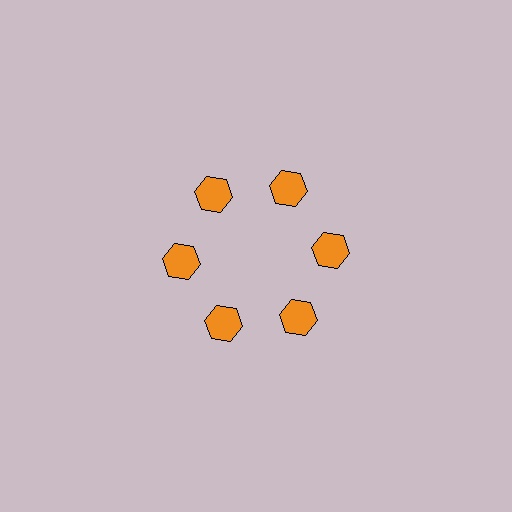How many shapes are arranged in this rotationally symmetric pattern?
There are 6 shapes, arranged in 6 groups of 1.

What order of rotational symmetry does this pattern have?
This pattern has 6-fold rotational symmetry.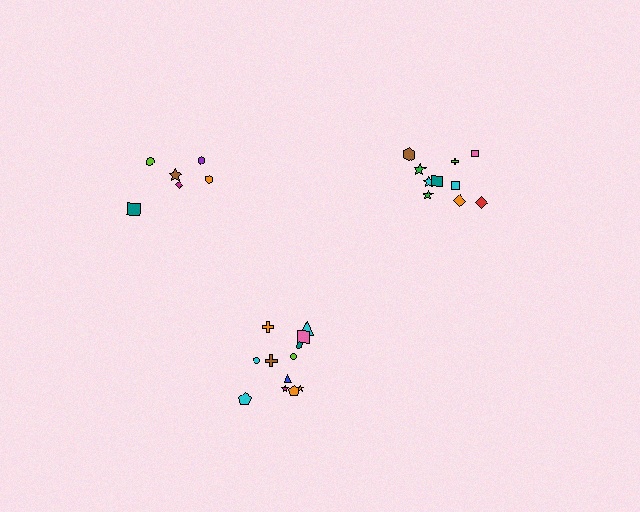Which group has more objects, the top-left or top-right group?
The top-right group.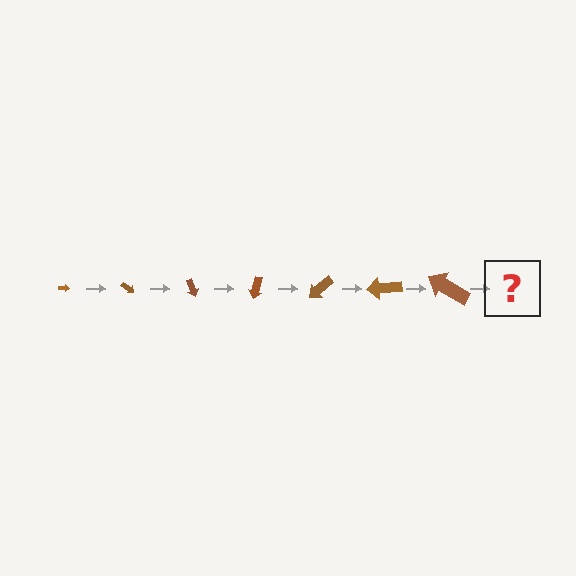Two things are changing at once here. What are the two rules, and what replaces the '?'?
The two rules are that the arrow grows larger each step and it rotates 35 degrees each step. The '?' should be an arrow, larger than the previous one and rotated 245 degrees from the start.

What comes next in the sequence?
The next element should be an arrow, larger than the previous one and rotated 245 degrees from the start.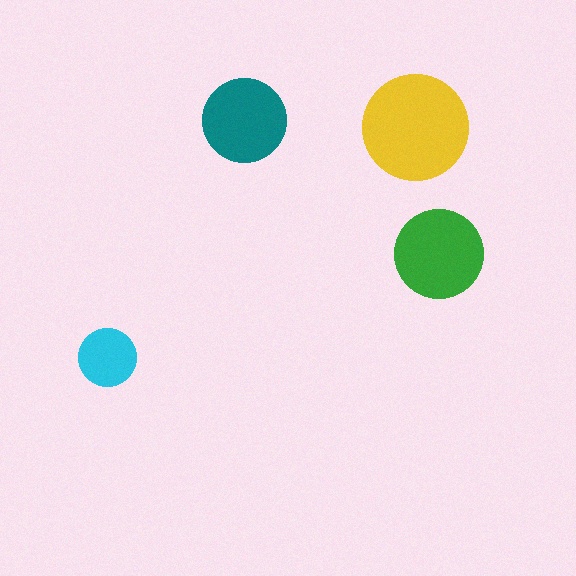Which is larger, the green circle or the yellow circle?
The yellow one.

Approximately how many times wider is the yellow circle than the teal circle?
About 1.5 times wider.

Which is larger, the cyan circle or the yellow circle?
The yellow one.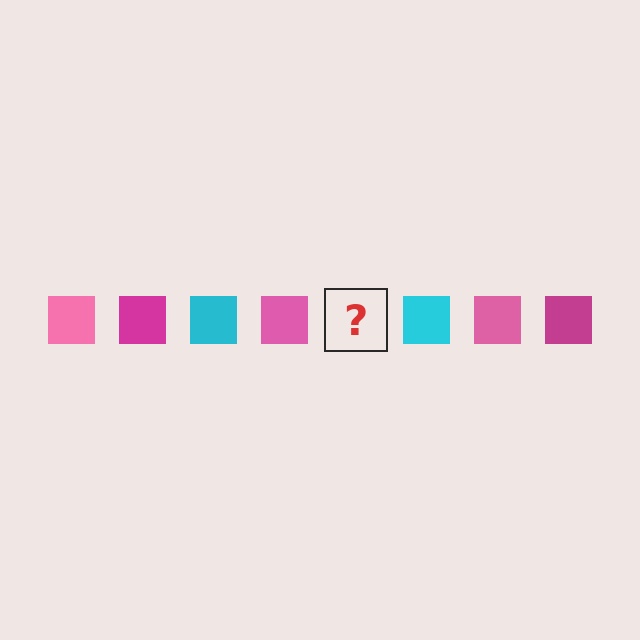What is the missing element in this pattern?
The missing element is a magenta square.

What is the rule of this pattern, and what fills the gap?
The rule is that the pattern cycles through pink, magenta, cyan squares. The gap should be filled with a magenta square.